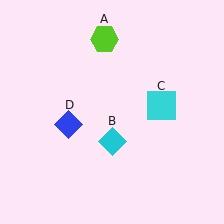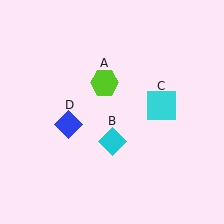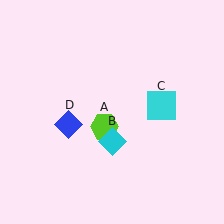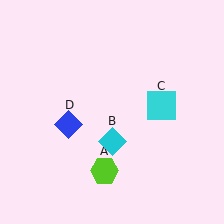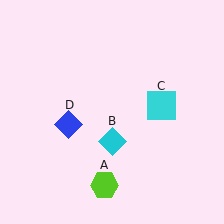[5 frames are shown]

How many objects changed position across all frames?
1 object changed position: lime hexagon (object A).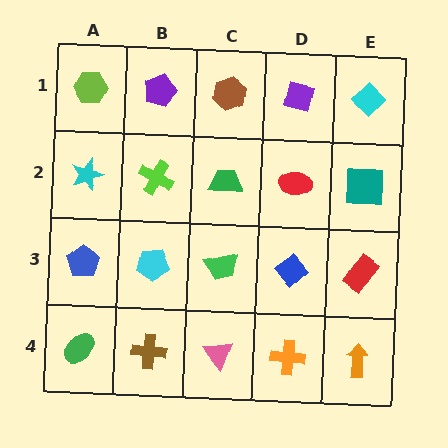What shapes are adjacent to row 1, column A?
A cyan star (row 2, column A), a purple pentagon (row 1, column B).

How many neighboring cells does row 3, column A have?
3.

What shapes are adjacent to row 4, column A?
A blue pentagon (row 3, column A), a brown cross (row 4, column B).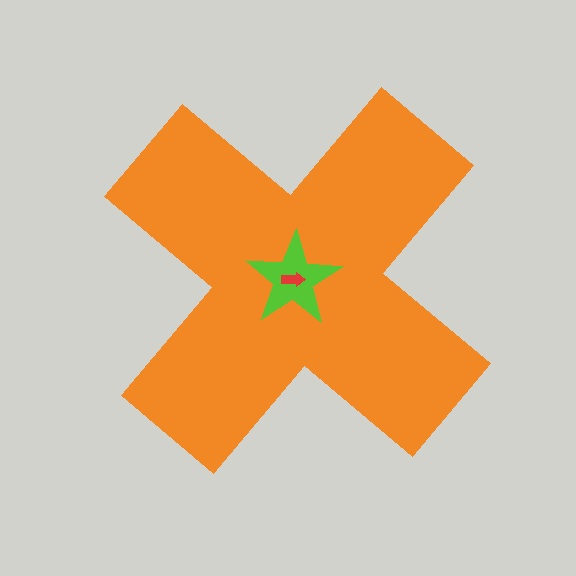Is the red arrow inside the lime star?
Yes.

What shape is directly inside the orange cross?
The lime star.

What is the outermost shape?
The orange cross.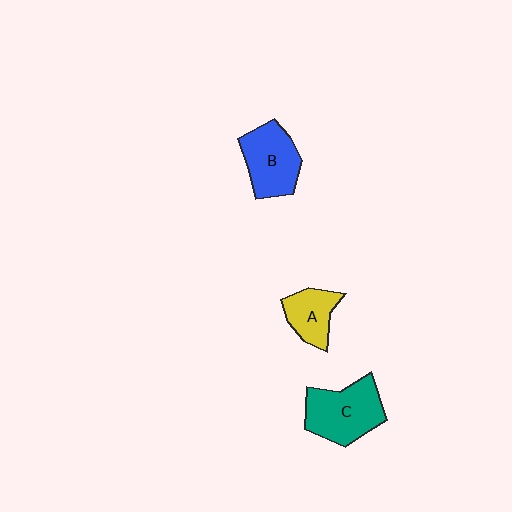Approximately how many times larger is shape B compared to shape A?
Approximately 1.5 times.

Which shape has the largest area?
Shape C (teal).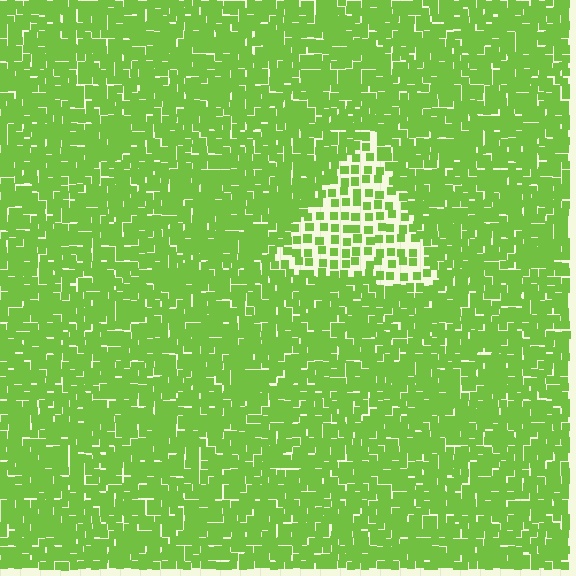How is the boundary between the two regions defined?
The boundary is defined by a change in element density (approximately 2.3x ratio). All elements are the same color, size, and shape.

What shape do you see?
I see a triangle.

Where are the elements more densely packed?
The elements are more densely packed outside the triangle boundary.